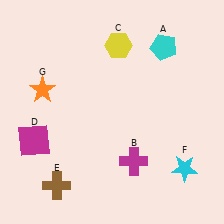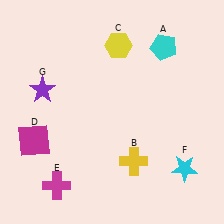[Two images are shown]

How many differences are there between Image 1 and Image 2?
There are 3 differences between the two images.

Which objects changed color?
B changed from magenta to yellow. E changed from brown to magenta. G changed from orange to purple.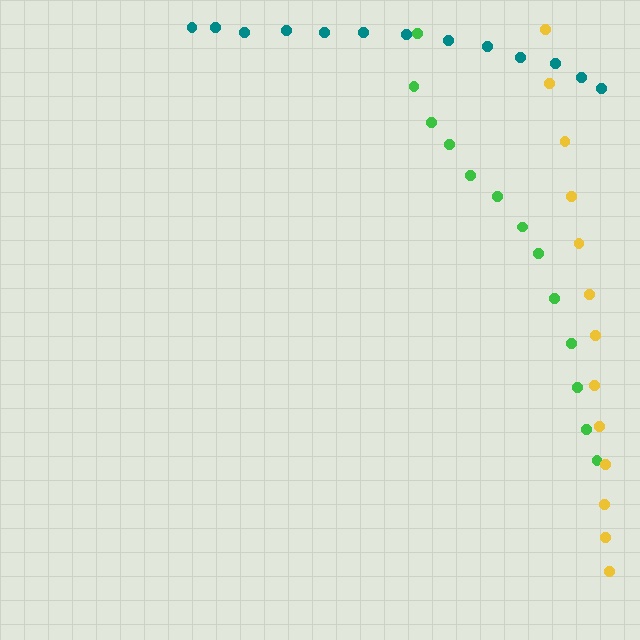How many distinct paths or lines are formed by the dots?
There are 3 distinct paths.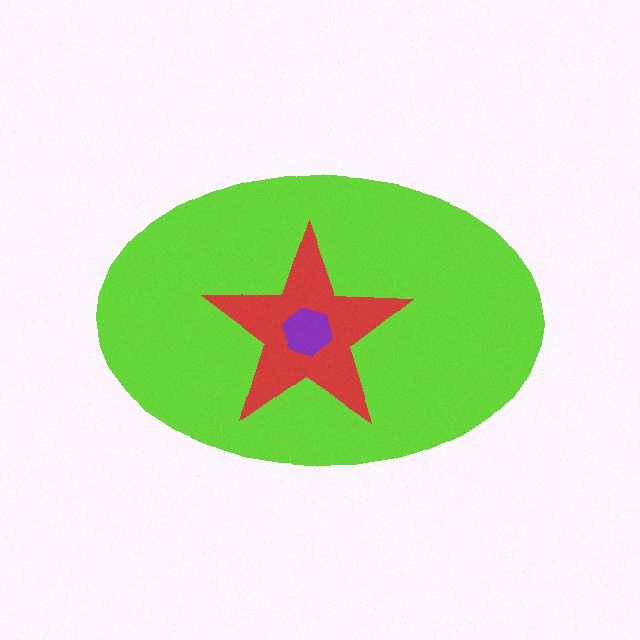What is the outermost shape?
The lime ellipse.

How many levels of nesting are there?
3.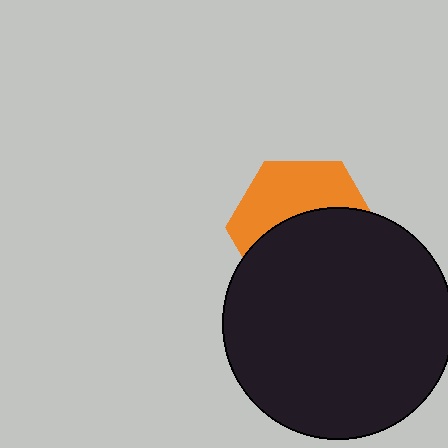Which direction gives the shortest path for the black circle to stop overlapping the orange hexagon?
Moving down gives the shortest separation.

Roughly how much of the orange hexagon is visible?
A small part of it is visible (roughly 43%).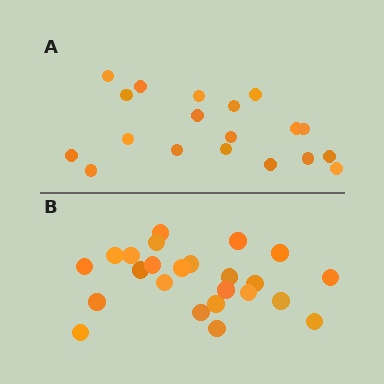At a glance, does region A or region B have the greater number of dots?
Region B (the bottom region) has more dots.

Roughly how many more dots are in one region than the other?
Region B has about 5 more dots than region A.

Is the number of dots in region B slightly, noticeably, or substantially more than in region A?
Region B has noticeably more, but not dramatically so. The ratio is roughly 1.3 to 1.